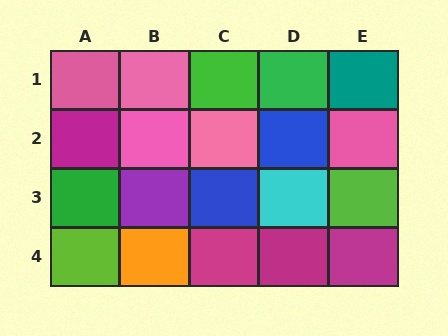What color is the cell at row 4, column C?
Magenta.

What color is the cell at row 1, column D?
Green.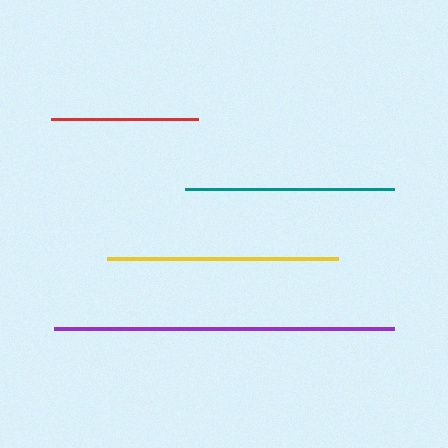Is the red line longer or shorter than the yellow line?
The yellow line is longer than the red line.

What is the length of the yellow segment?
The yellow segment is approximately 230 pixels long.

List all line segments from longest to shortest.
From longest to shortest: purple, yellow, teal, red.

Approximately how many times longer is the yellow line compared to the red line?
The yellow line is approximately 1.6 times the length of the red line.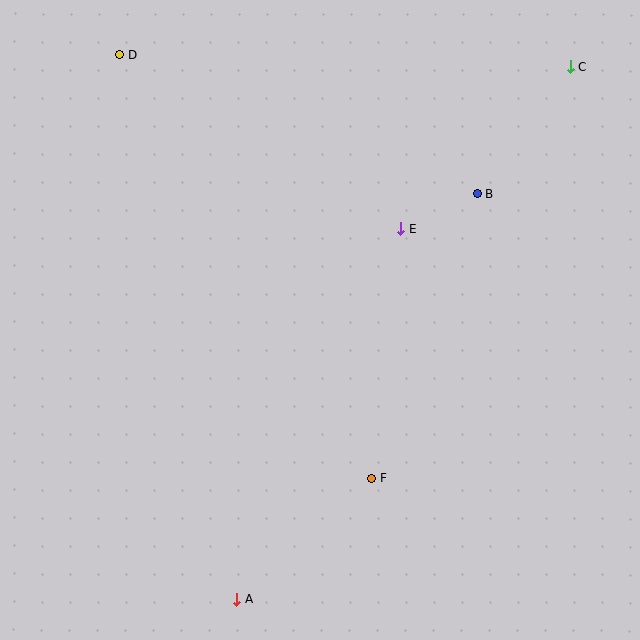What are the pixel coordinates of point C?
Point C is at (571, 67).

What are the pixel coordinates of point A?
Point A is at (236, 599).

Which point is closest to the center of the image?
Point E at (401, 229) is closest to the center.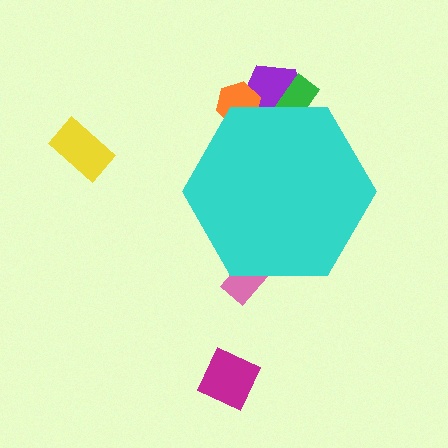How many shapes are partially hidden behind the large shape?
4 shapes are partially hidden.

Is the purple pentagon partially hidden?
Yes, the purple pentagon is partially hidden behind the cyan hexagon.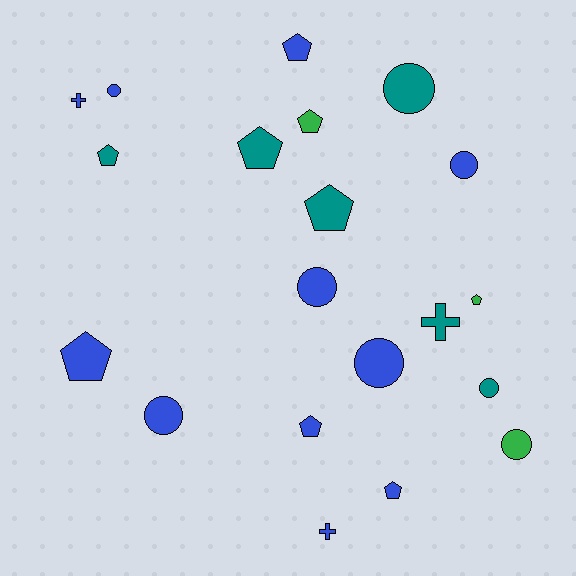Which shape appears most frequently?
Pentagon, with 9 objects.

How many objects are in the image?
There are 20 objects.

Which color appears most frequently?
Blue, with 11 objects.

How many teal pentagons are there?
There are 3 teal pentagons.